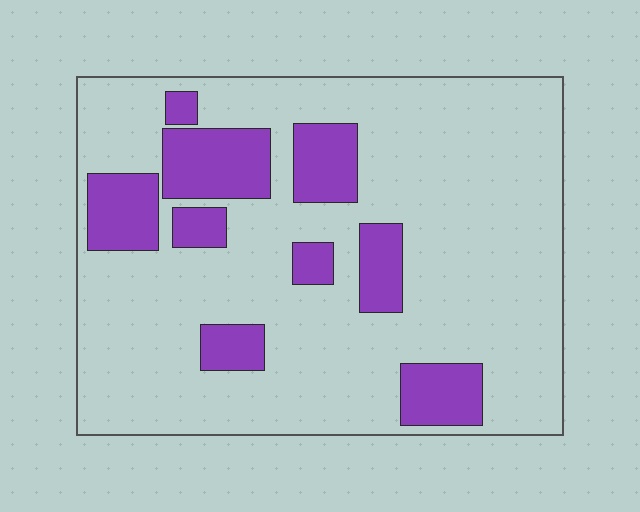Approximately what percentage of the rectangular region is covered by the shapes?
Approximately 20%.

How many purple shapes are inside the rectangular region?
9.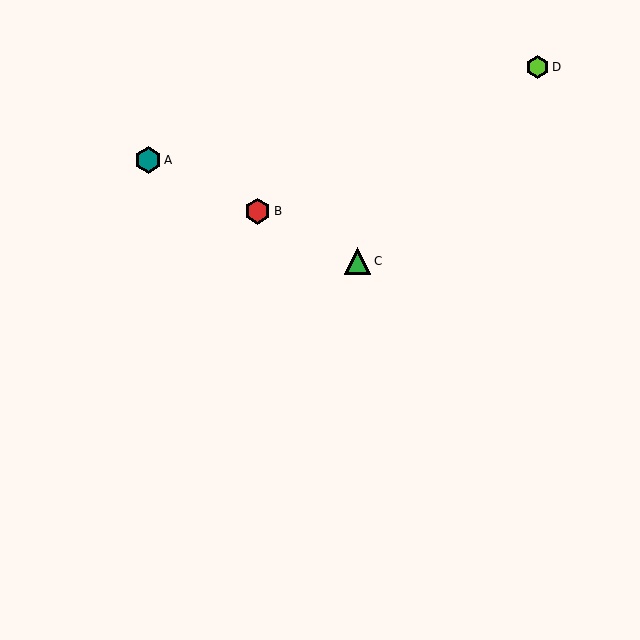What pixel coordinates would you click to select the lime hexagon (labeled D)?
Click at (538, 67) to select the lime hexagon D.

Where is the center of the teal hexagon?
The center of the teal hexagon is at (148, 160).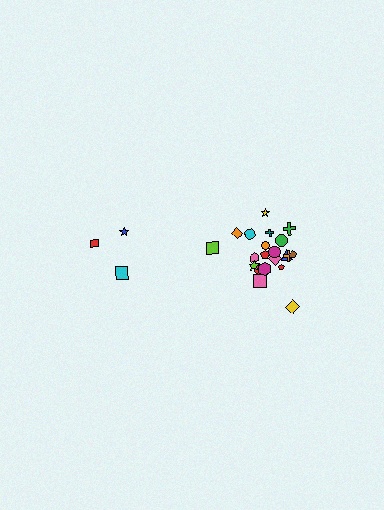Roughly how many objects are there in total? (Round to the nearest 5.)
Roughly 25 objects in total.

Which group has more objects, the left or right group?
The right group.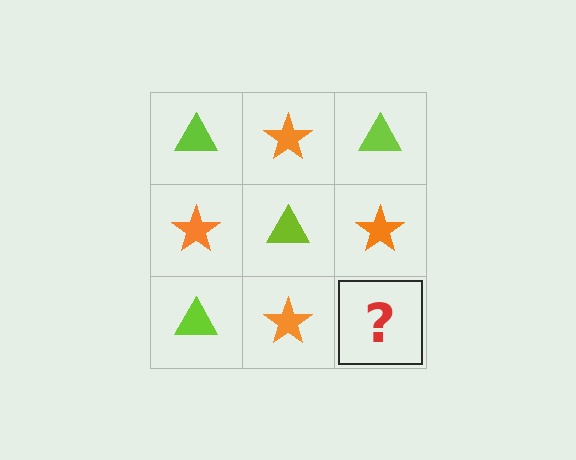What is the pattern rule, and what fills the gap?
The rule is that it alternates lime triangle and orange star in a checkerboard pattern. The gap should be filled with a lime triangle.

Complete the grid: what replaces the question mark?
The question mark should be replaced with a lime triangle.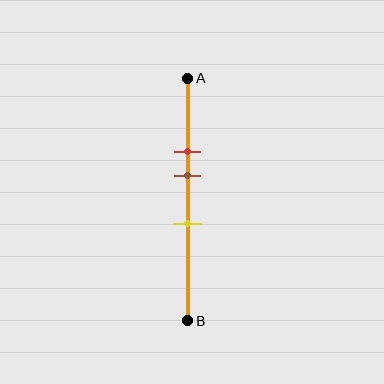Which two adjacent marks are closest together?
The red and brown marks are the closest adjacent pair.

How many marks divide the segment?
There are 3 marks dividing the segment.